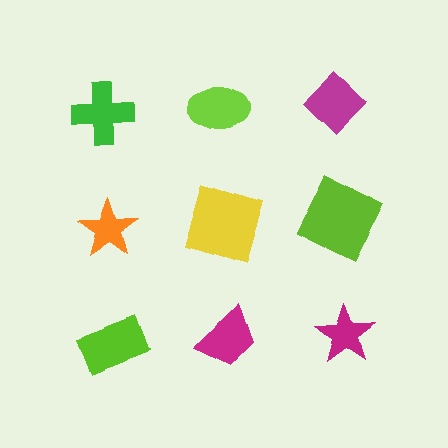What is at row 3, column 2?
A magenta trapezoid.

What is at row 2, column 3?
A lime square.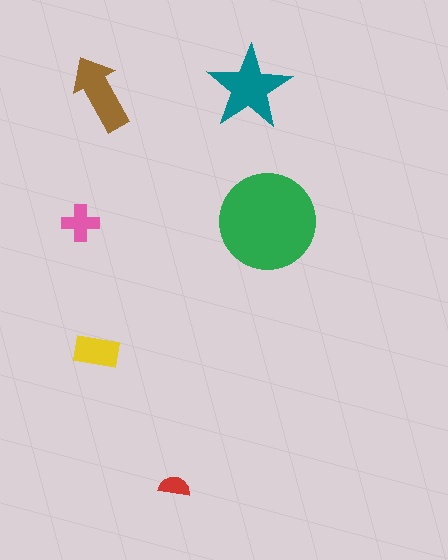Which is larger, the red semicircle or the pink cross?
The pink cross.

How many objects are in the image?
There are 6 objects in the image.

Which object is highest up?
The teal star is topmost.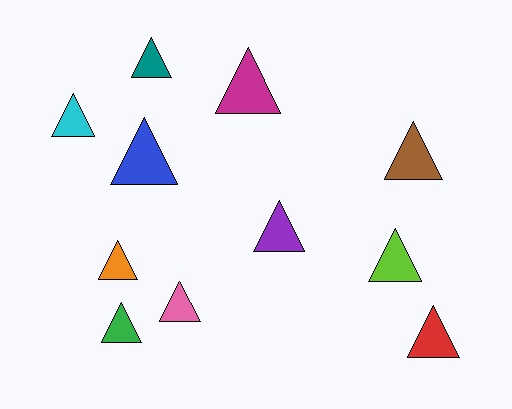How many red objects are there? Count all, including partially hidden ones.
There is 1 red object.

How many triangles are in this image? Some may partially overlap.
There are 11 triangles.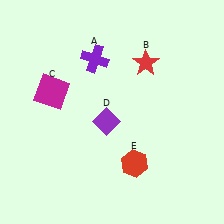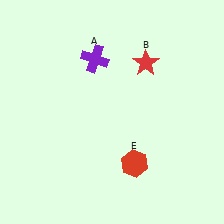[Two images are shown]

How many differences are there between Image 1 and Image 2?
There are 2 differences between the two images.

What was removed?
The magenta square (C), the purple diamond (D) were removed in Image 2.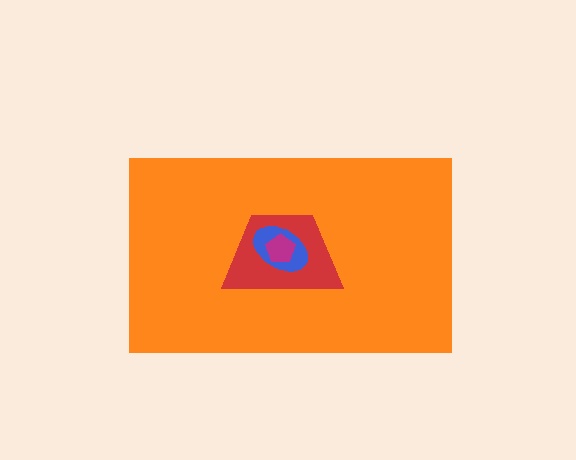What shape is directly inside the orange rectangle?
The red trapezoid.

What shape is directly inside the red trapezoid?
The blue ellipse.